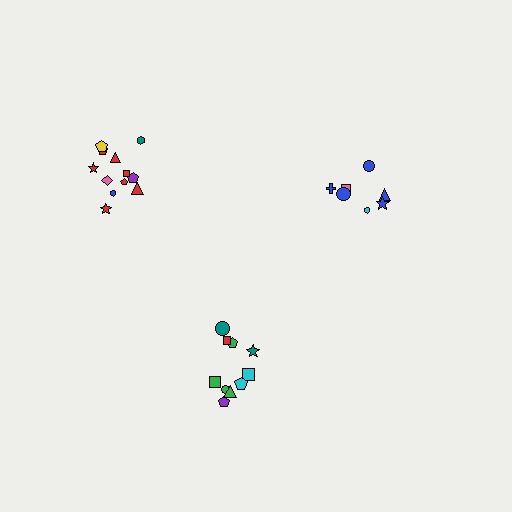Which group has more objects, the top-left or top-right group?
The top-left group.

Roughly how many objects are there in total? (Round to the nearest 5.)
Roughly 30 objects in total.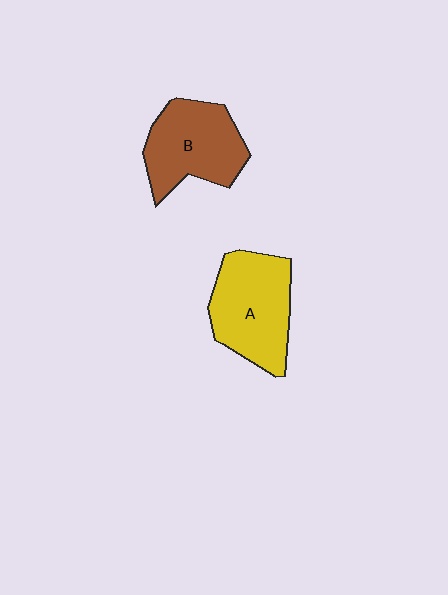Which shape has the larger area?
Shape A (yellow).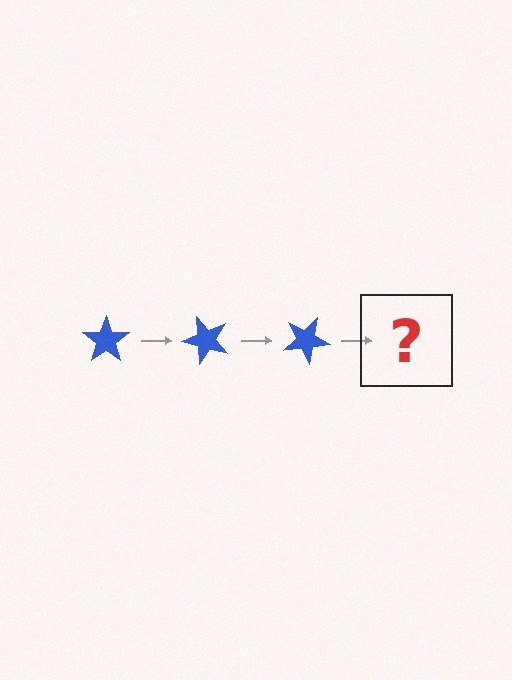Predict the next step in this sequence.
The next step is a blue star rotated 150 degrees.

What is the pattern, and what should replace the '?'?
The pattern is that the star rotates 50 degrees each step. The '?' should be a blue star rotated 150 degrees.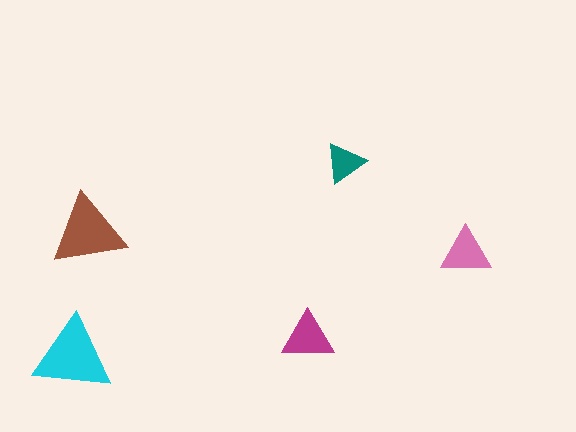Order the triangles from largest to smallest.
the cyan one, the brown one, the magenta one, the pink one, the teal one.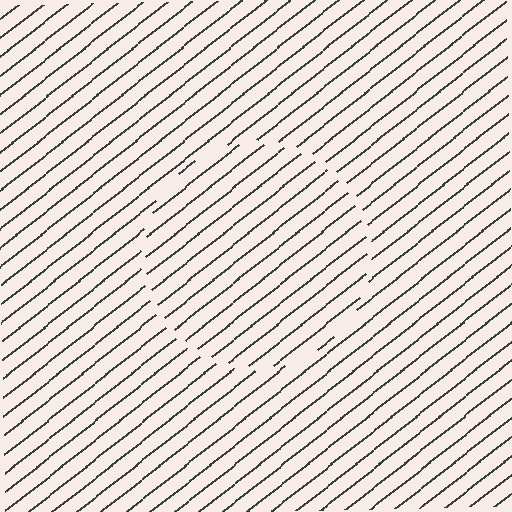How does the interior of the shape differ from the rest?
The interior of the shape contains the same grating, shifted by half a period — the contour is defined by the phase discontinuity where line-ends from the inner and outer gratings abut.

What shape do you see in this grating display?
An illusory circle. The interior of the shape contains the same grating, shifted by half a period — the contour is defined by the phase discontinuity where line-ends from the inner and outer gratings abut.